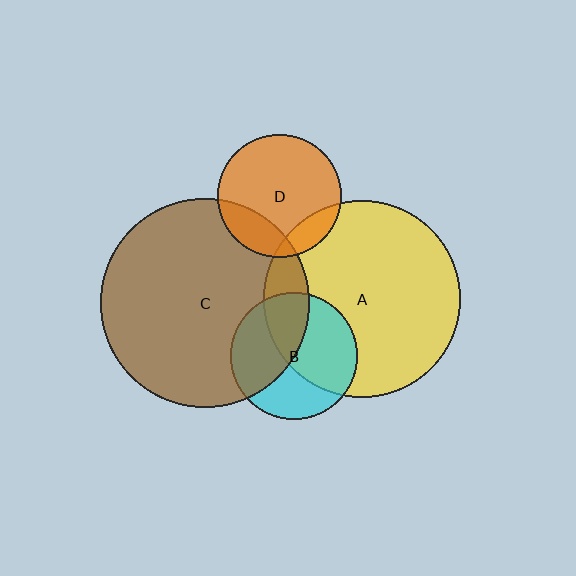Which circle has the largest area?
Circle C (brown).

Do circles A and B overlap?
Yes.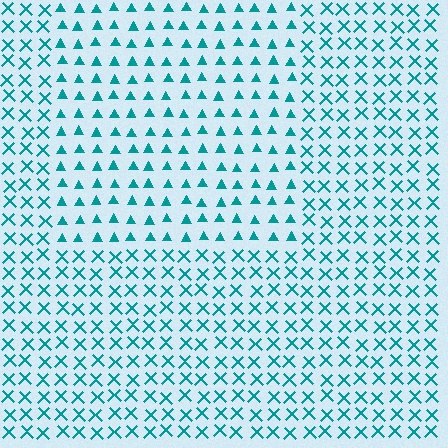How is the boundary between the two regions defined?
The boundary is defined by a change in element shape: triangles inside vs. X marks outside. All elements share the same color and spacing.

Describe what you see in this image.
The image is filled with small teal elements arranged in a uniform grid. A rectangle-shaped region contains triangles, while the surrounding area contains X marks. The boundary is defined purely by the change in element shape.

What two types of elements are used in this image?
The image uses triangles inside the rectangle region and X marks outside it.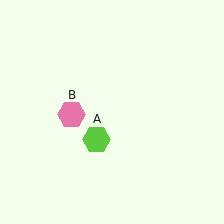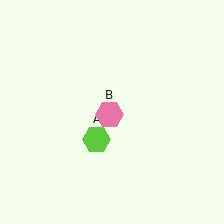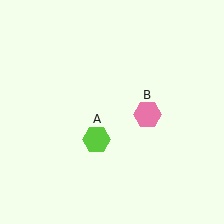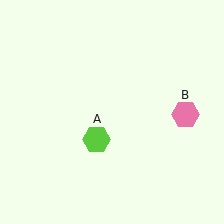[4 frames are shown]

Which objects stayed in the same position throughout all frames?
Lime hexagon (object A) remained stationary.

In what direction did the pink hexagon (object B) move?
The pink hexagon (object B) moved right.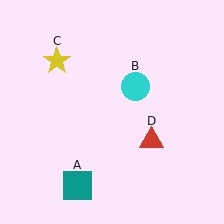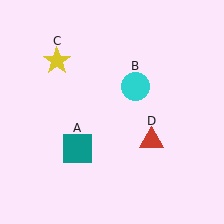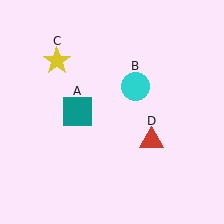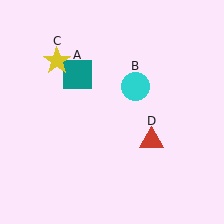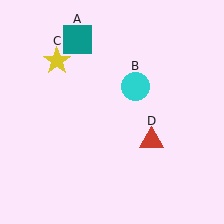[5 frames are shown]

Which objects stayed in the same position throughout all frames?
Cyan circle (object B) and yellow star (object C) and red triangle (object D) remained stationary.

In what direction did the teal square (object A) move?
The teal square (object A) moved up.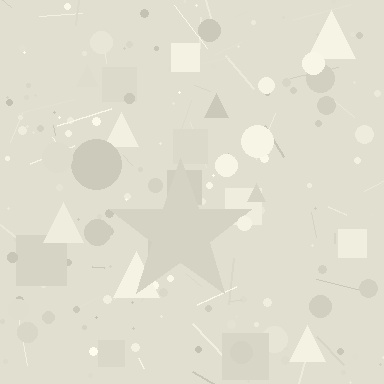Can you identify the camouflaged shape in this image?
The camouflaged shape is a star.